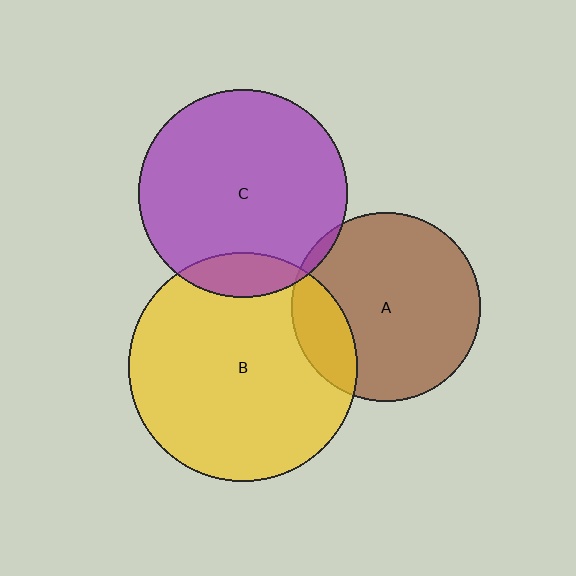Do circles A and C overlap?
Yes.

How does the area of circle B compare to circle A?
Approximately 1.5 times.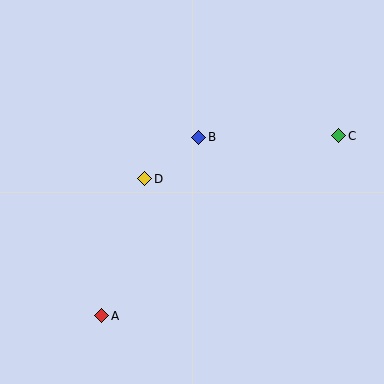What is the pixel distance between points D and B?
The distance between D and B is 68 pixels.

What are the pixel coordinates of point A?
Point A is at (102, 316).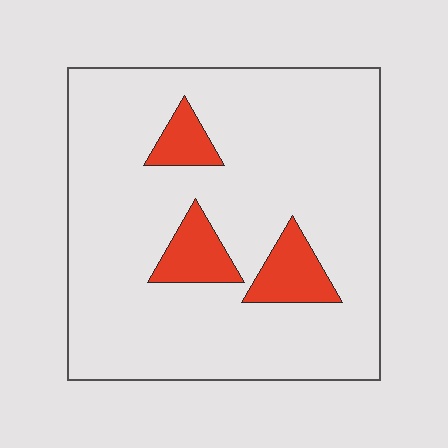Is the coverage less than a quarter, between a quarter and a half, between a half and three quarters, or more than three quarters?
Less than a quarter.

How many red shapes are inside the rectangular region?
3.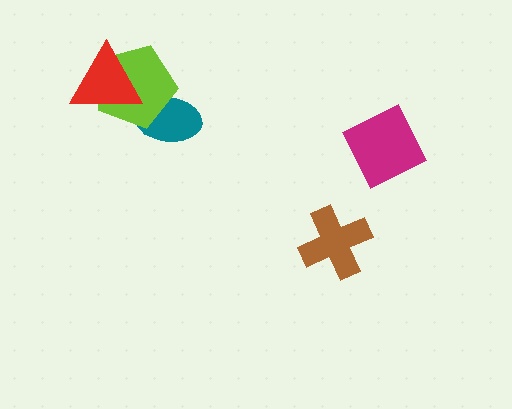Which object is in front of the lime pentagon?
The red triangle is in front of the lime pentagon.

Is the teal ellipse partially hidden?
Yes, it is partially covered by another shape.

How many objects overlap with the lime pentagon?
2 objects overlap with the lime pentagon.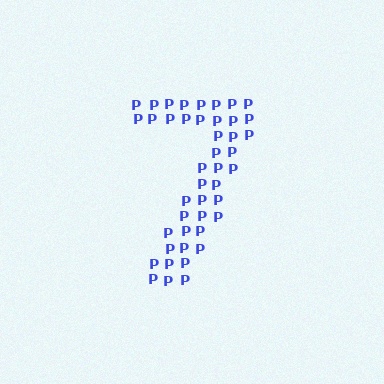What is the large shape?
The large shape is the digit 7.